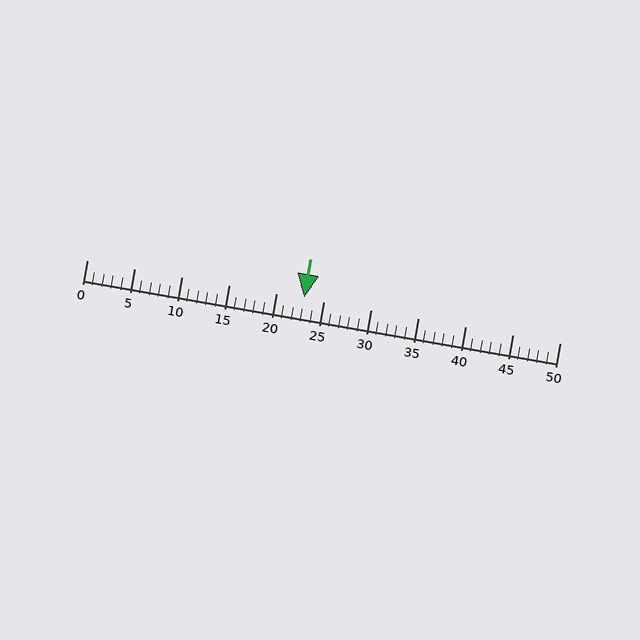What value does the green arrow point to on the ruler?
The green arrow points to approximately 23.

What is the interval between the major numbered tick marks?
The major tick marks are spaced 5 units apart.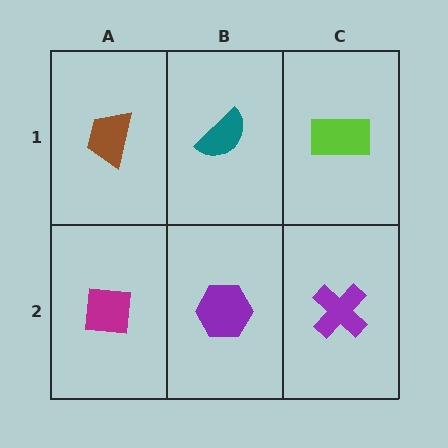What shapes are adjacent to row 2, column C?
A lime rectangle (row 1, column C), a purple hexagon (row 2, column B).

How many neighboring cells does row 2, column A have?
2.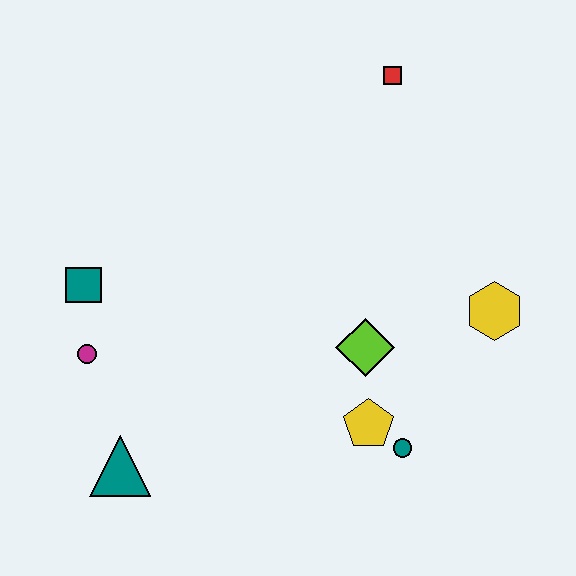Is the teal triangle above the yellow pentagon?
No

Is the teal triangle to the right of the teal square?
Yes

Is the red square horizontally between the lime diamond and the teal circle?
Yes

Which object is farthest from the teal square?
The yellow hexagon is farthest from the teal square.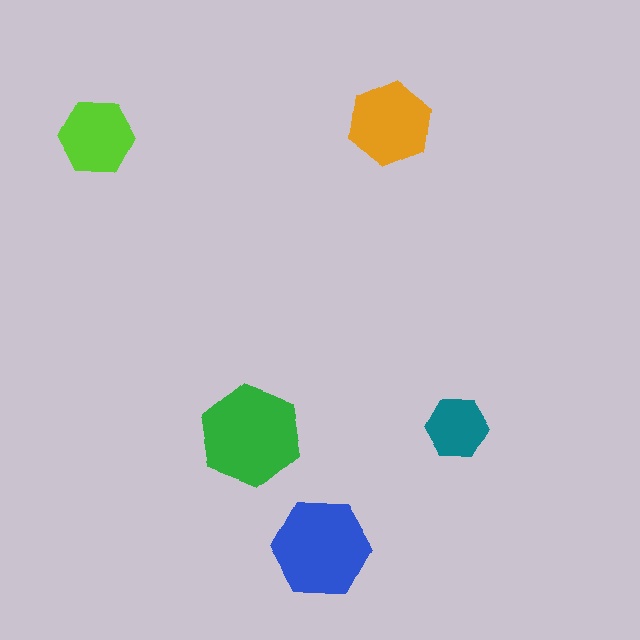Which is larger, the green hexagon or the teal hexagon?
The green one.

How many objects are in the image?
There are 5 objects in the image.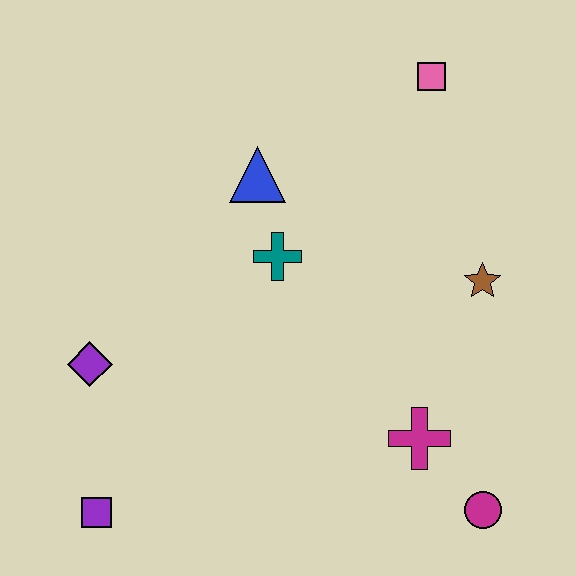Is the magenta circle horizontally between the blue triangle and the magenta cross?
No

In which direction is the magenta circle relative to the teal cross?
The magenta circle is below the teal cross.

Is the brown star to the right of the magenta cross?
Yes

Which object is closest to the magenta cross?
The magenta circle is closest to the magenta cross.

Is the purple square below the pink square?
Yes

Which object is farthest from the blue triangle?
The magenta circle is farthest from the blue triangle.